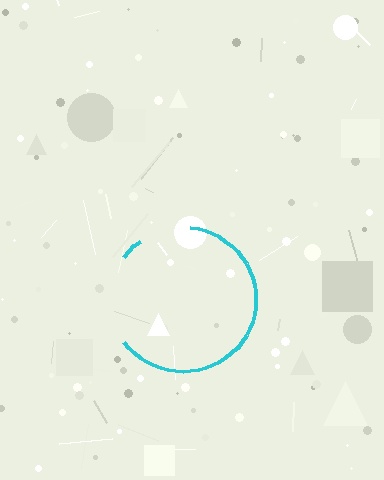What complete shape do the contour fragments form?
The contour fragments form a circle.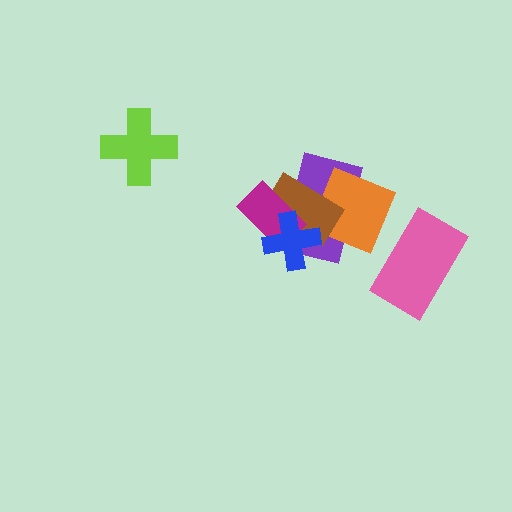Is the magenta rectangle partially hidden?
Yes, it is partially covered by another shape.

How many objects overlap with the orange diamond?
3 objects overlap with the orange diamond.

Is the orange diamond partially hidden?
Yes, it is partially covered by another shape.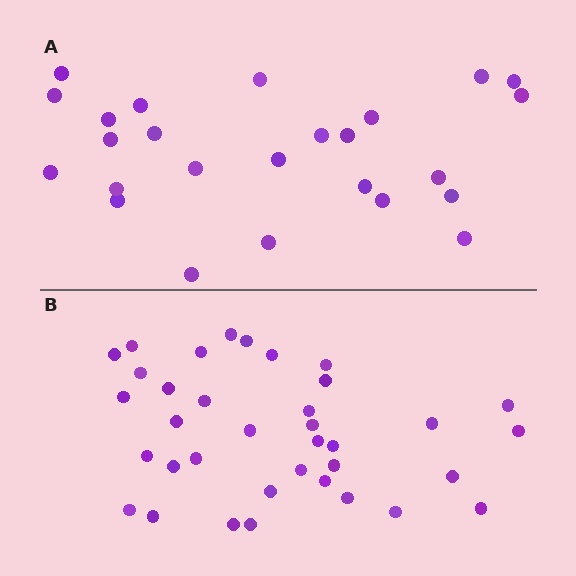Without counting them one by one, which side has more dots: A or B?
Region B (the bottom region) has more dots.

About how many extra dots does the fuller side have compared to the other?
Region B has roughly 12 or so more dots than region A.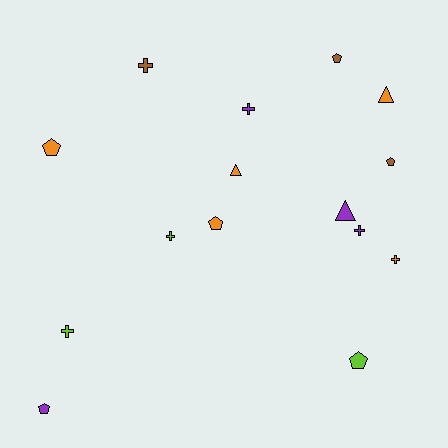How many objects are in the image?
There are 15 objects.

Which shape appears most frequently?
Pentagon, with 6 objects.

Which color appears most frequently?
Orange, with 5 objects.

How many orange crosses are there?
There is 1 orange cross.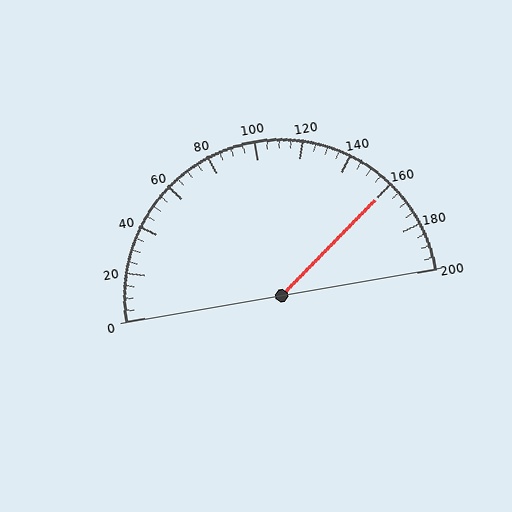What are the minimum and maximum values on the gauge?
The gauge ranges from 0 to 200.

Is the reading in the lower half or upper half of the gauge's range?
The reading is in the upper half of the range (0 to 200).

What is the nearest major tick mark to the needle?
The nearest major tick mark is 160.